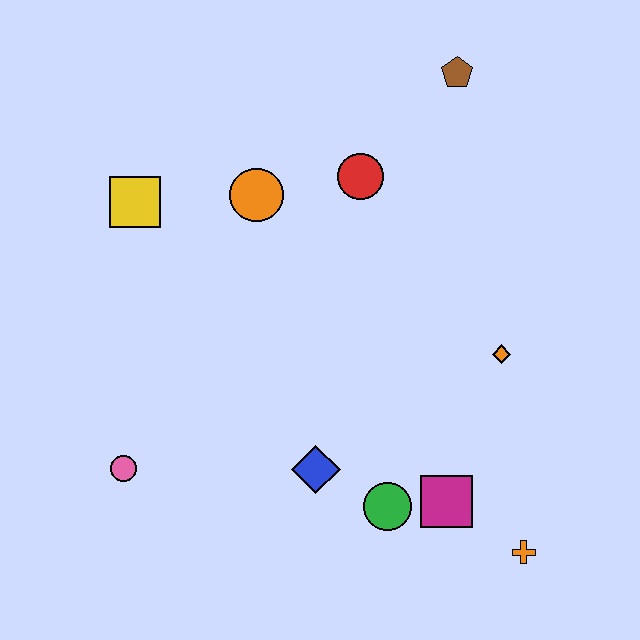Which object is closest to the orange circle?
The red circle is closest to the orange circle.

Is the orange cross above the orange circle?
No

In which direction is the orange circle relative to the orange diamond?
The orange circle is to the left of the orange diamond.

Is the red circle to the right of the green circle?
No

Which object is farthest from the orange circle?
The orange cross is farthest from the orange circle.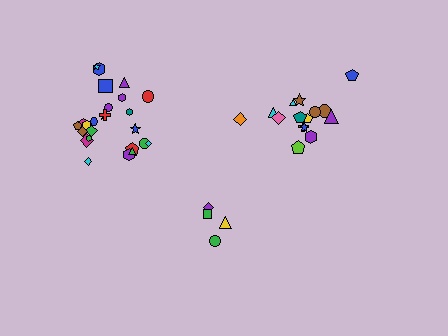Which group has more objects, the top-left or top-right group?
The top-left group.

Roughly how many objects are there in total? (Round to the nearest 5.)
Roughly 45 objects in total.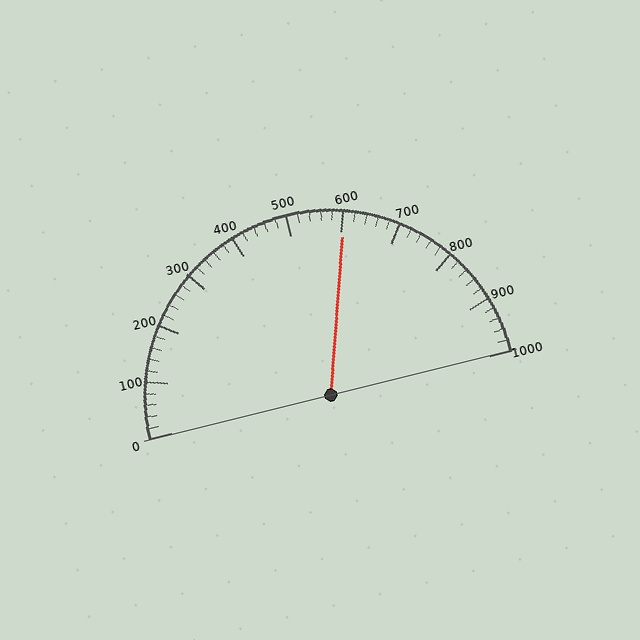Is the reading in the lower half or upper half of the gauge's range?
The reading is in the upper half of the range (0 to 1000).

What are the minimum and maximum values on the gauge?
The gauge ranges from 0 to 1000.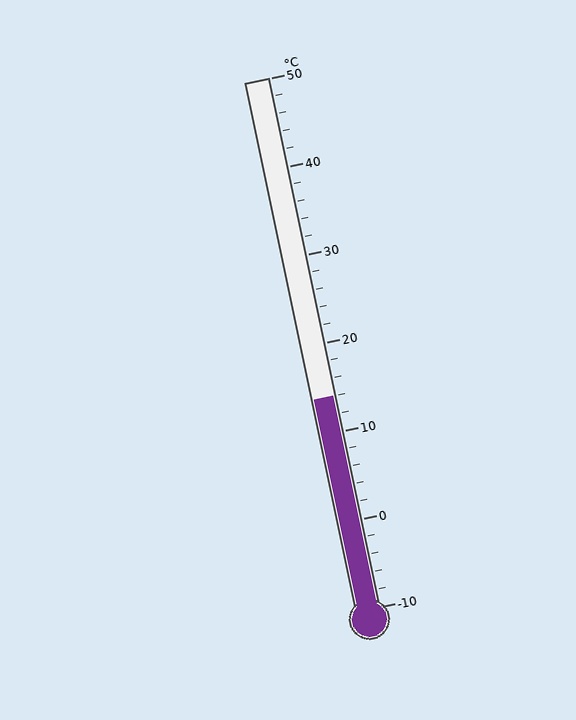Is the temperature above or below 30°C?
The temperature is below 30°C.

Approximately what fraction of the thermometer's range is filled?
The thermometer is filled to approximately 40% of its range.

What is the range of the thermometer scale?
The thermometer scale ranges from -10°C to 50°C.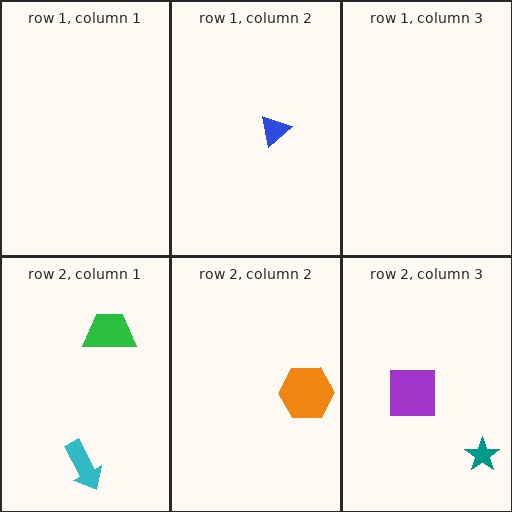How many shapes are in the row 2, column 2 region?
1.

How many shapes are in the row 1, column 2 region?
1.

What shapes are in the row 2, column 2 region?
The orange hexagon.